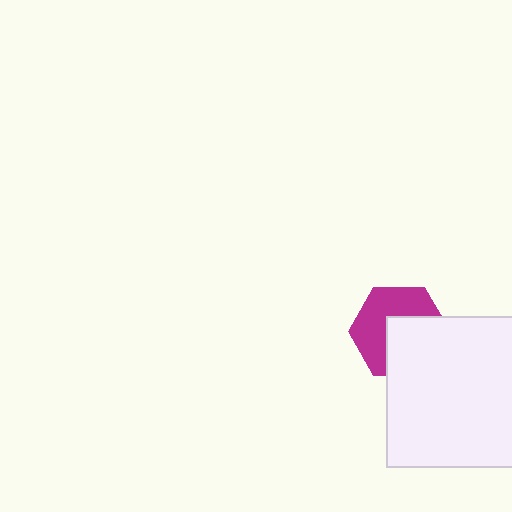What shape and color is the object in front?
The object in front is a white square.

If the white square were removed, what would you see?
You would see the complete magenta hexagon.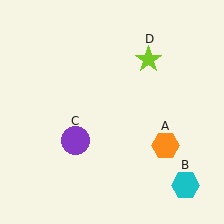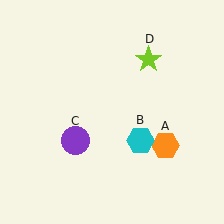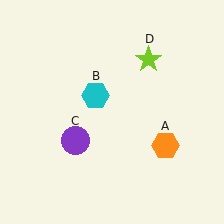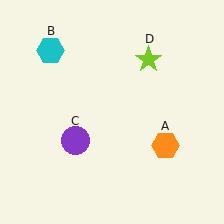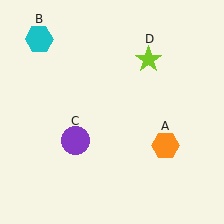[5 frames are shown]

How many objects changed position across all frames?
1 object changed position: cyan hexagon (object B).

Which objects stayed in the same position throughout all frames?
Orange hexagon (object A) and purple circle (object C) and lime star (object D) remained stationary.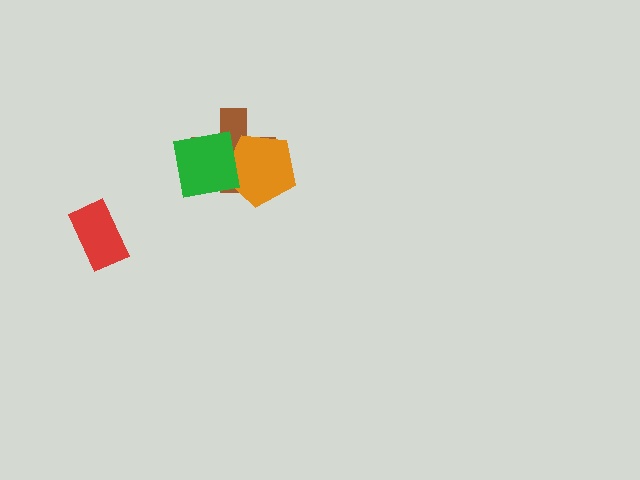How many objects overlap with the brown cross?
2 objects overlap with the brown cross.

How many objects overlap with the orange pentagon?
2 objects overlap with the orange pentagon.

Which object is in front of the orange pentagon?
The green square is in front of the orange pentagon.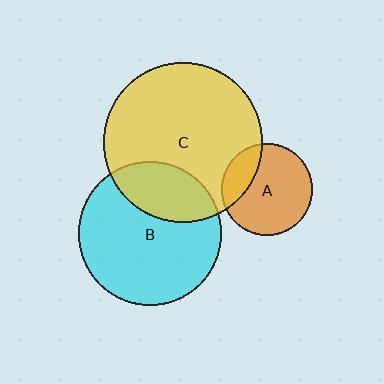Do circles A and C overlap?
Yes.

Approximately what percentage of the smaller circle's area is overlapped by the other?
Approximately 25%.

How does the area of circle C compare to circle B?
Approximately 1.2 times.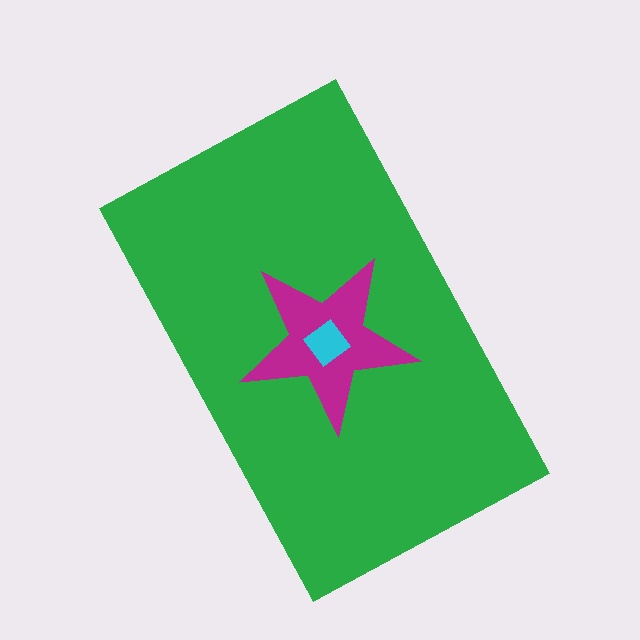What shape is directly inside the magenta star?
The cyan diamond.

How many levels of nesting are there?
3.